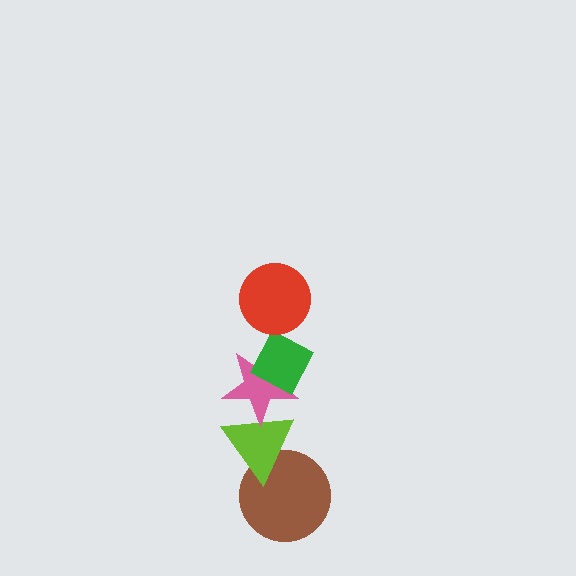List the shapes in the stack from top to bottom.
From top to bottom: the red circle, the green diamond, the pink star, the lime triangle, the brown circle.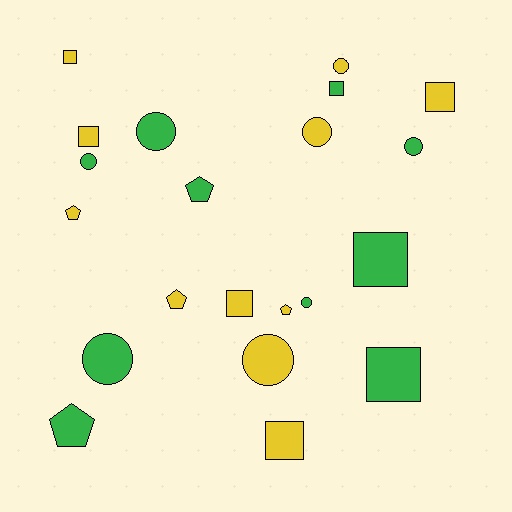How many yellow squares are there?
There are 5 yellow squares.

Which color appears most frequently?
Yellow, with 11 objects.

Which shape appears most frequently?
Circle, with 8 objects.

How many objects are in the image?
There are 21 objects.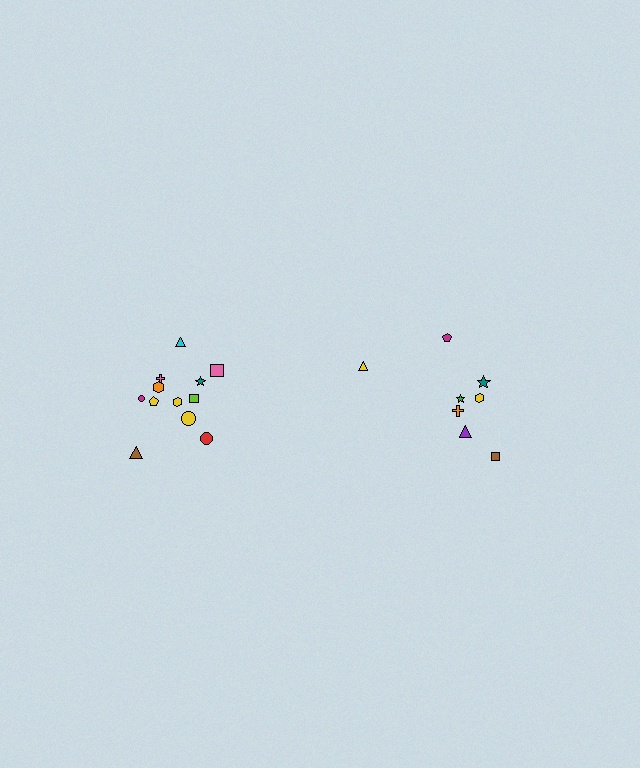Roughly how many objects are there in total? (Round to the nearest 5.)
Roughly 20 objects in total.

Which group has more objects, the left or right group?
The left group.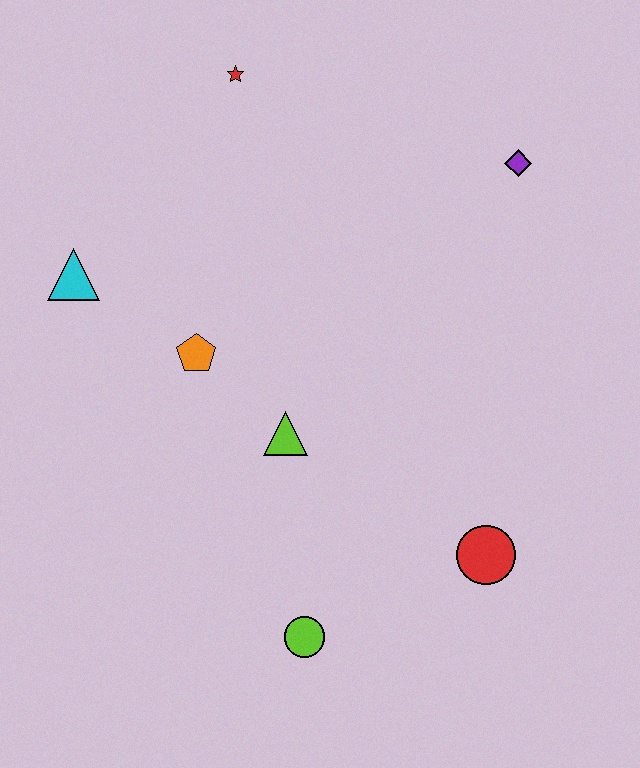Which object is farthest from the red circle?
The red star is farthest from the red circle.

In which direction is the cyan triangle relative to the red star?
The cyan triangle is below the red star.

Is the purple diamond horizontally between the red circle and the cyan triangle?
No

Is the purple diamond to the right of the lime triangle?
Yes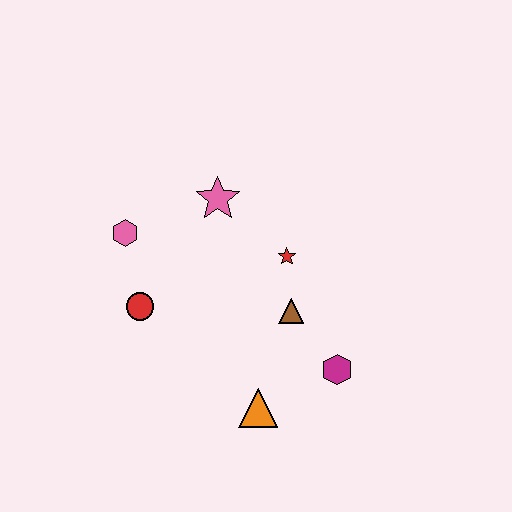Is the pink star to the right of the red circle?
Yes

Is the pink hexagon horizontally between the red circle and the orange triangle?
No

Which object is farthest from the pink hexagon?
The magenta hexagon is farthest from the pink hexagon.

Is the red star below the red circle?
No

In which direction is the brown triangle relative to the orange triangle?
The brown triangle is above the orange triangle.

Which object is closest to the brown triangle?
The red star is closest to the brown triangle.